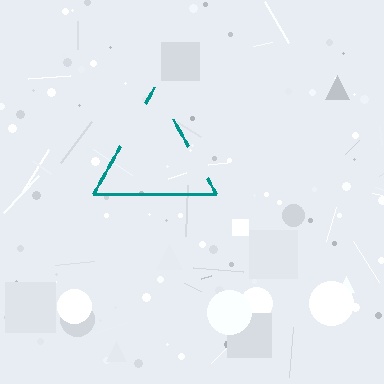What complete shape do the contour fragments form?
The contour fragments form a triangle.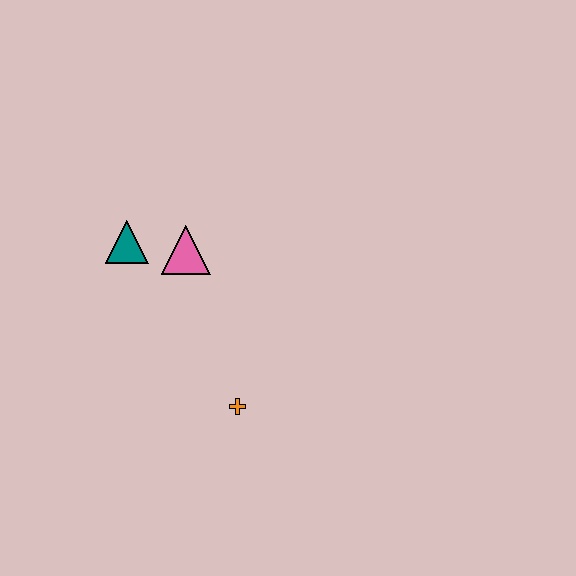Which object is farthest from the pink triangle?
The orange cross is farthest from the pink triangle.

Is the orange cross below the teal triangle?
Yes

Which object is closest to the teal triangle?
The pink triangle is closest to the teal triangle.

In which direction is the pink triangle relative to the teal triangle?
The pink triangle is to the right of the teal triangle.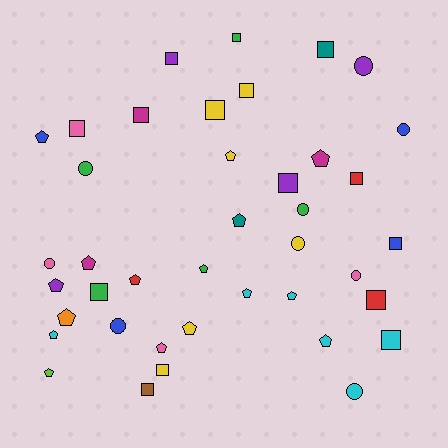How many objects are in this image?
There are 40 objects.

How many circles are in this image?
There are 9 circles.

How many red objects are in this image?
There are 3 red objects.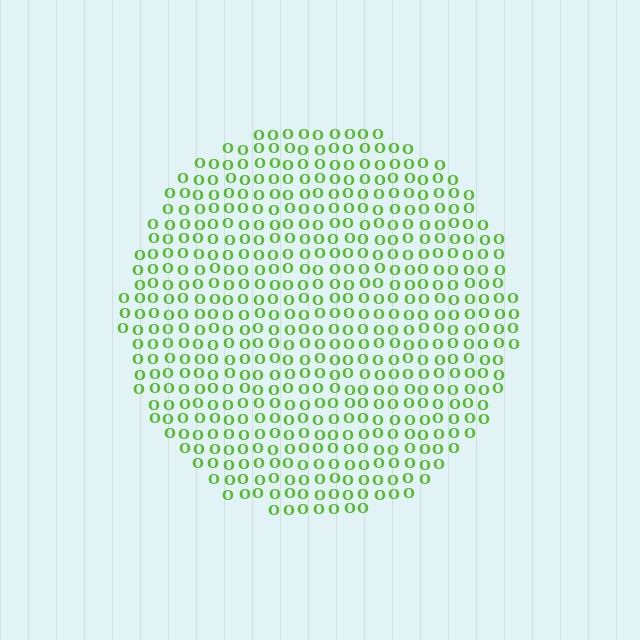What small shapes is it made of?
It is made of small letter O's.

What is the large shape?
The large shape is a circle.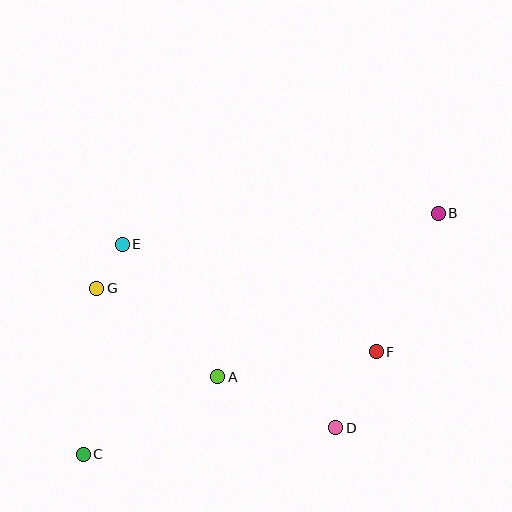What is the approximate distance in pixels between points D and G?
The distance between D and G is approximately 277 pixels.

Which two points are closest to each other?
Points E and G are closest to each other.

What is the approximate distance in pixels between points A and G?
The distance between A and G is approximately 150 pixels.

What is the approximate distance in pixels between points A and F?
The distance between A and F is approximately 160 pixels.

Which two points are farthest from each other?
Points B and C are farthest from each other.